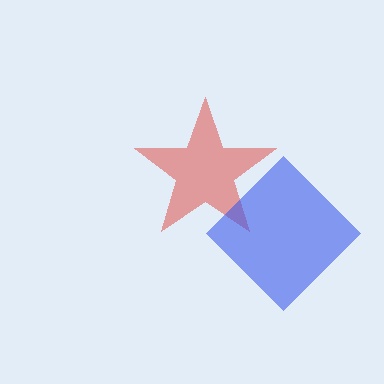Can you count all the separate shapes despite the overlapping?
Yes, there are 2 separate shapes.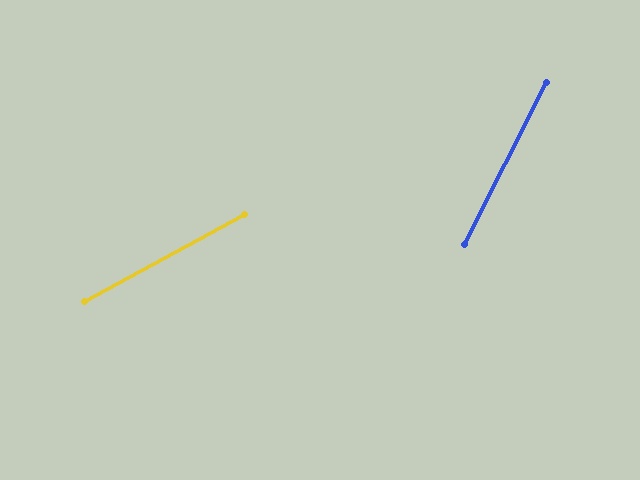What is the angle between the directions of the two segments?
Approximately 34 degrees.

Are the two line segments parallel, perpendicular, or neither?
Neither parallel nor perpendicular — they differ by about 34°.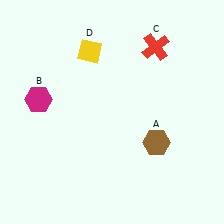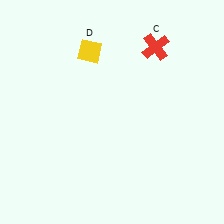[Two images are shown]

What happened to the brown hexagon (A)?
The brown hexagon (A) was removed in Image 2. It was in the bottom-right area of Image 1.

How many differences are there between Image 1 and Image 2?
There are 2 differences between the two images.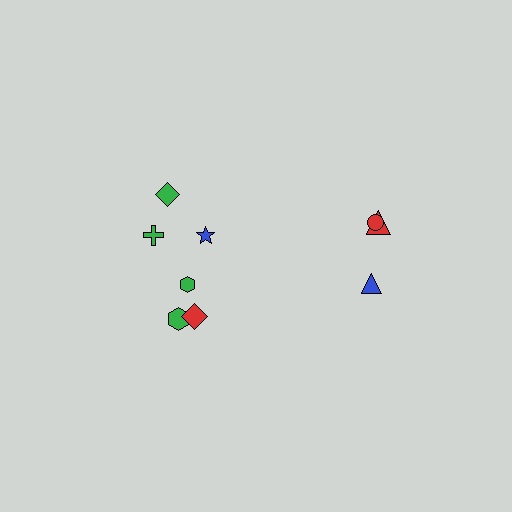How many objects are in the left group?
There are 6 objects.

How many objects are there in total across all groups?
There are 9 objects.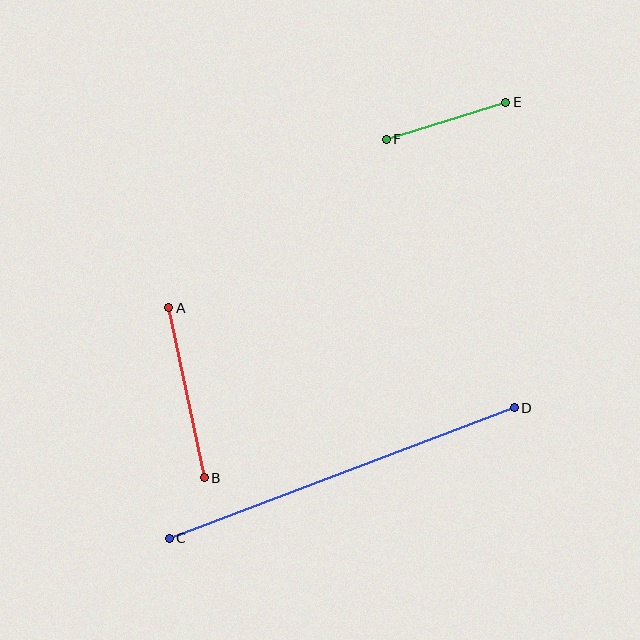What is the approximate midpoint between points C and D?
The midpoint is at approximately (342, 473) pixels.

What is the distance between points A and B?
The distance is approximately 173 pixels.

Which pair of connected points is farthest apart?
Points C and D are farthest apart.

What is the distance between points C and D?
The distance is approximately 369 pixels.